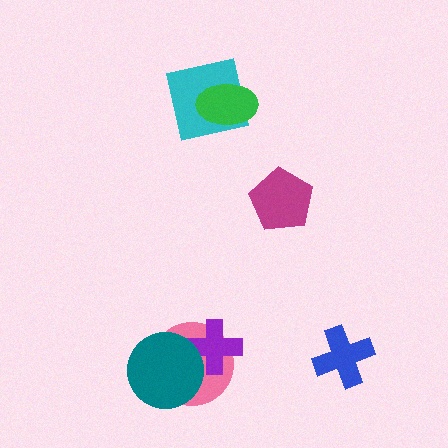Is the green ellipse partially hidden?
No, no other shape covers it.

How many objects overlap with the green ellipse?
1 object overlaps with the green ellipse.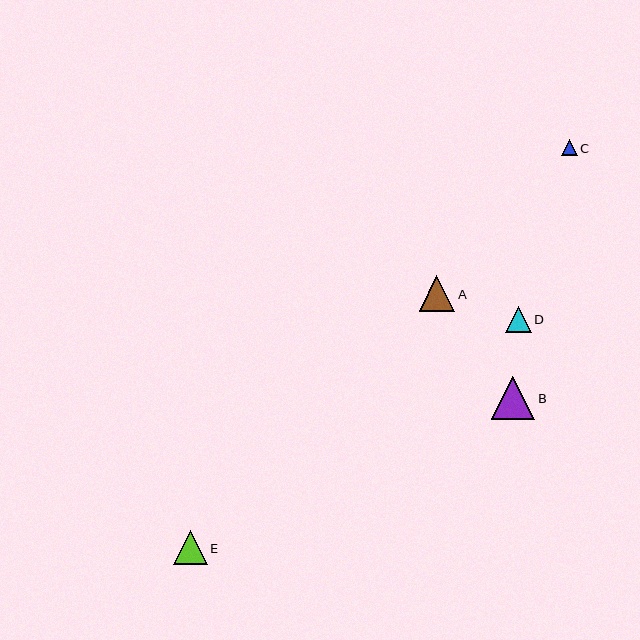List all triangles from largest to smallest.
From largest to smallest: B, A, E, D, C.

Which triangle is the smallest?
Triangle C is the smallest with a size of approximately 15 pixels.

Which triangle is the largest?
Triangle B is the largest with a size of approximately 44 pixels.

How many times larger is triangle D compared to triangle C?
Triangle D is approximately 1.7 times the size of triangle C.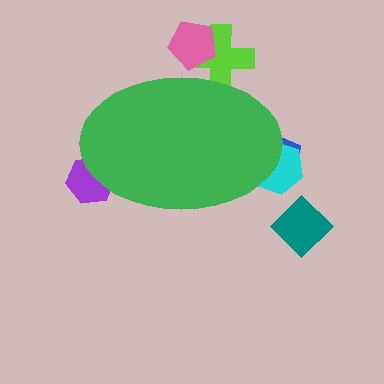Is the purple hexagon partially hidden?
Yes, the purple hexagon is partially hidden behind the green ellipse.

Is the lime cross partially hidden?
Yes, the lime cross is partially hidden behind the green ellipse.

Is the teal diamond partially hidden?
No, the teal diamond is fully visible.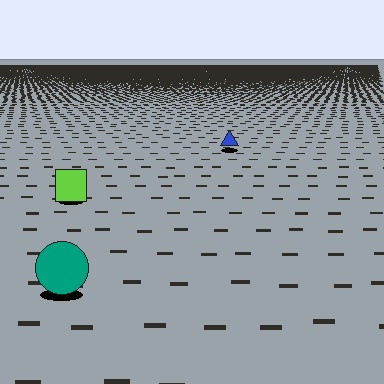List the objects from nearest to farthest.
From nearest to farthest: the teal circle, the lime square, the blue triangle.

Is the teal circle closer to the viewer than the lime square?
Yes. The teal circle is closer — you can tell from the texture gradient: the ground texture is coarser near it.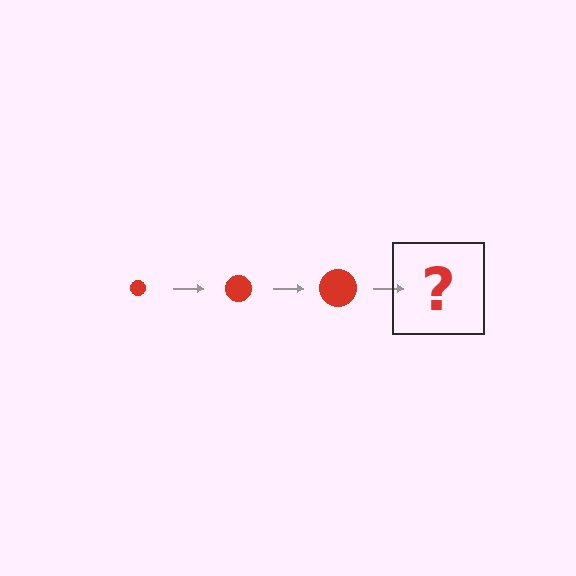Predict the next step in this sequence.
The next step is a red circle, larger than the previous one.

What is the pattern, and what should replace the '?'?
The pattern is that the circle gets progressively larger each step. The '?' should be a red circle, larger than the previous one.